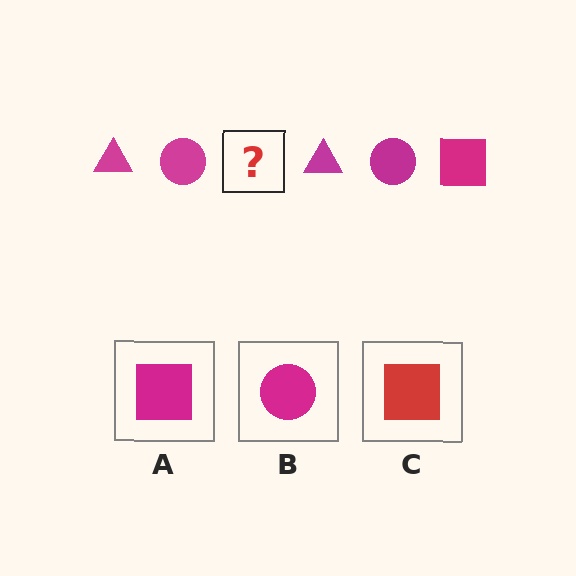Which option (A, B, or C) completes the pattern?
A.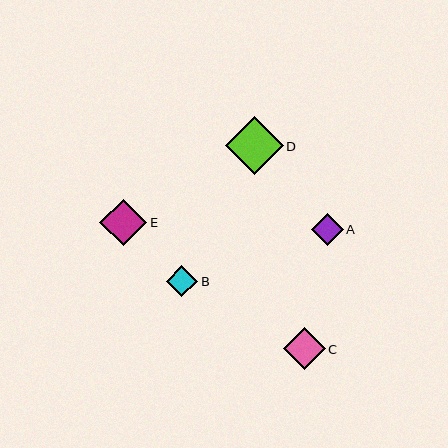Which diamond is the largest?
Diamond D is the largest with a size of approximately 58 pixels.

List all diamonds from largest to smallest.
From largest to smallest: D, E, C, A, B.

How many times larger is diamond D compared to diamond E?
Diamond D is approximately 1.2 times the size of diamond E.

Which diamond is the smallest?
Diamond B is the smallest with a size of approximately 31 pixels.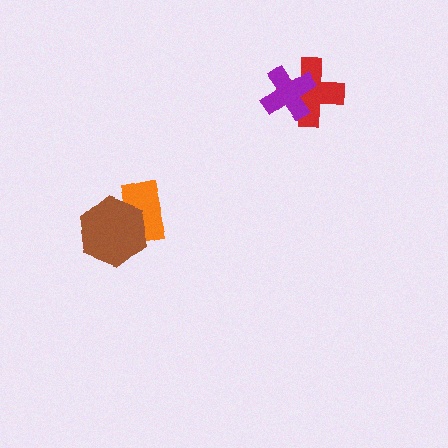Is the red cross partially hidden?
Yes, it is partially covered by another shape.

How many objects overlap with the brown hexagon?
1 object overlaps with the brown hexagon.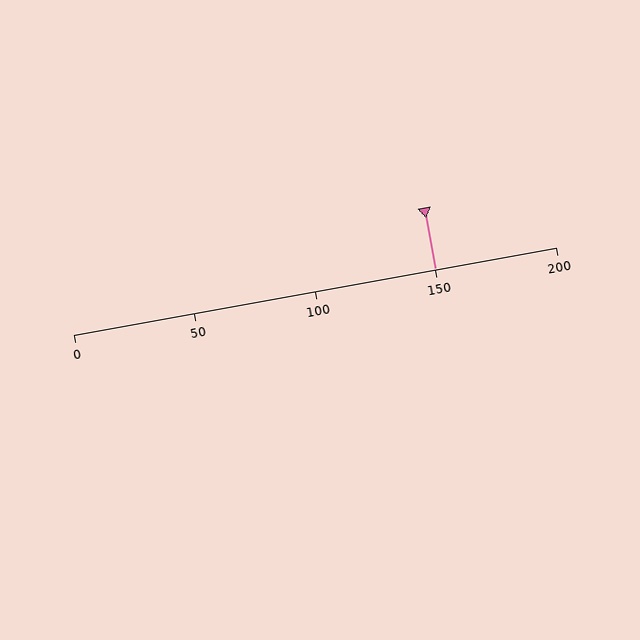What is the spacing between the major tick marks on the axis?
The major ticks are spaced 50 apart.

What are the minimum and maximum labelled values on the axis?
The axis runs from 0 to 200.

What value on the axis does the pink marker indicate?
The marker indicates approximately 150.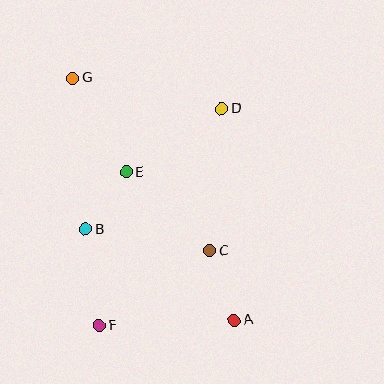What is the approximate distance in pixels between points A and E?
The distance between A and E is approximately 184 pixels.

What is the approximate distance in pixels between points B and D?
The distance between B and D is approximately 182 pixels.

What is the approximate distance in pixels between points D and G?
The distance between D and G is approximately 152 pixels.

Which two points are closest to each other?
Points B and E are closest to each other.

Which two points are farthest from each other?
Points A and G are farthest from each other.